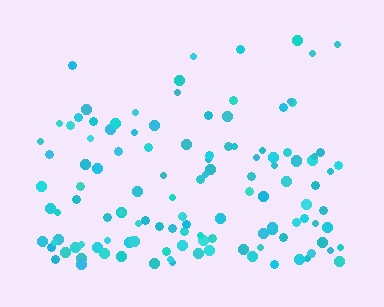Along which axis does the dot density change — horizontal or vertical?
Vertical.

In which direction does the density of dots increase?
From top to bottom, with the bottom side densest.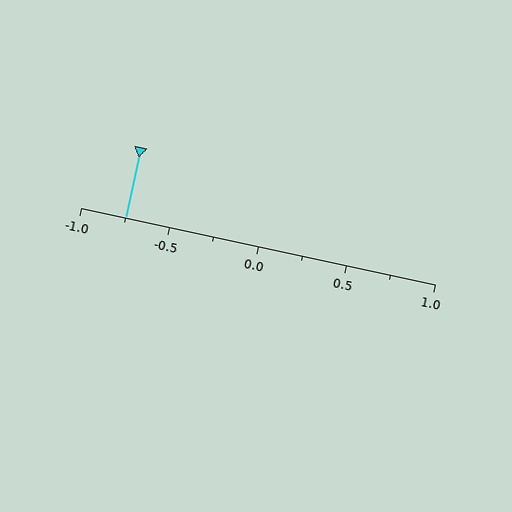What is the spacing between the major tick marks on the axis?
The major ticks are spaced 0.5 apart.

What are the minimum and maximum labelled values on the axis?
The axis runs from -1.0 to 1.0.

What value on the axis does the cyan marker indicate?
The marker indicates approximately -0.75.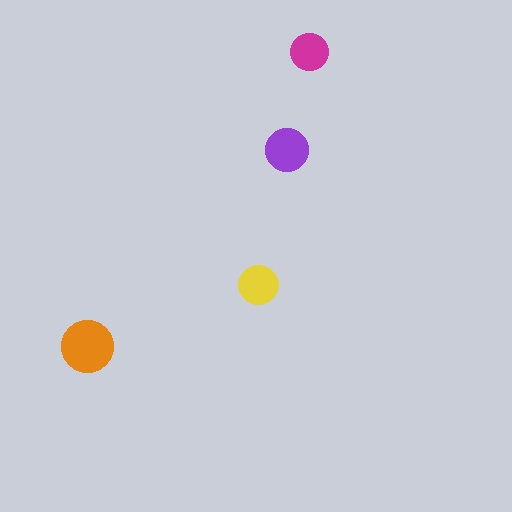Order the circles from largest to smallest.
the orange one, the purple one, the yellow one, the magenta one.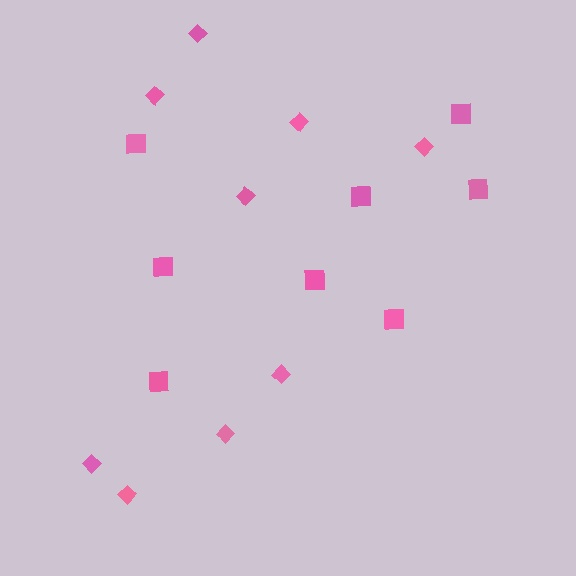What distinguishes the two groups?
There are 2 groups: one group of squares (8) and one group of diamonds (9).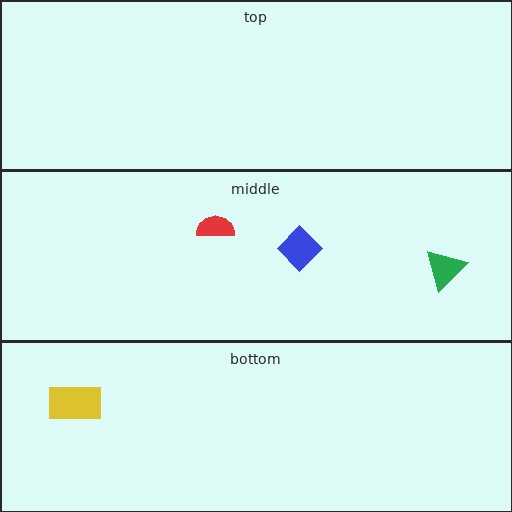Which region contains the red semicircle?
The middle region.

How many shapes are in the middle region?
3.